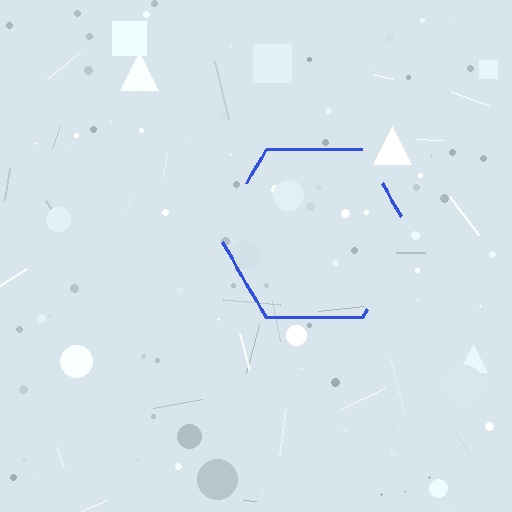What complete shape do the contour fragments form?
The contour fragments form a hexagon.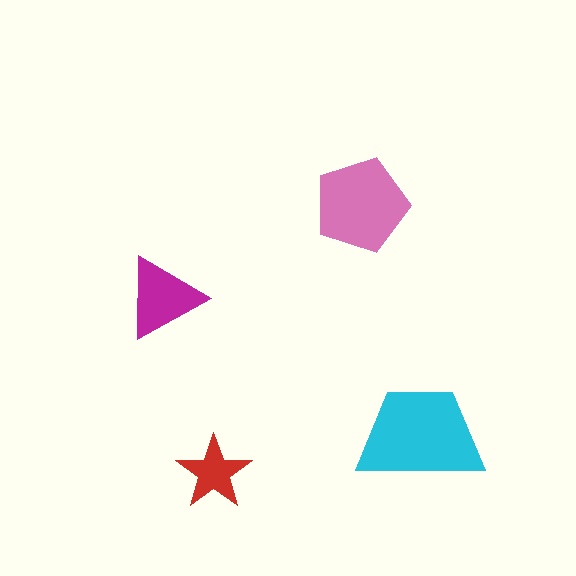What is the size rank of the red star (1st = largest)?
4th.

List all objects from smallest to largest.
The red star, the magenta triangle, the pink pentagon, the cyan trapezoid.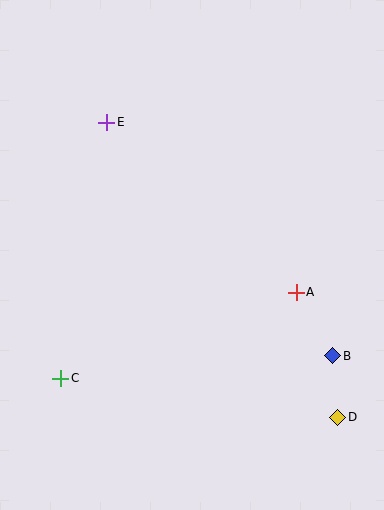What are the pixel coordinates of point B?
Point B is at (333, 356).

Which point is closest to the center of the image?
Point A at (296, 292) is closest to the center.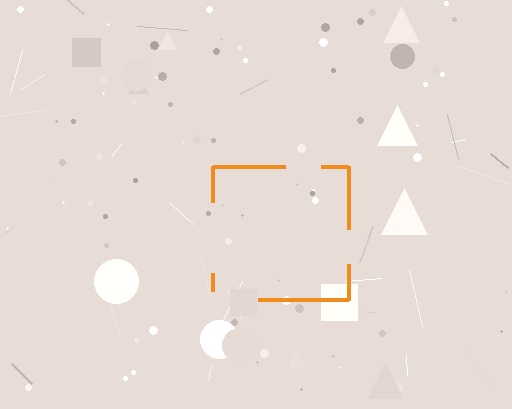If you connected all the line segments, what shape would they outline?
They would outline a square.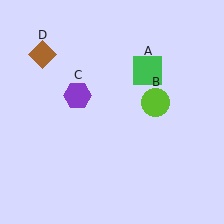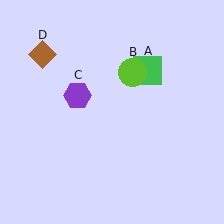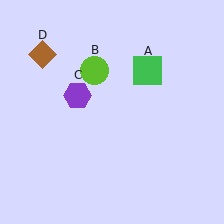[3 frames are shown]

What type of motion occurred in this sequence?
The lime circle (object B) rotated counterclockwise around the center of the scene.